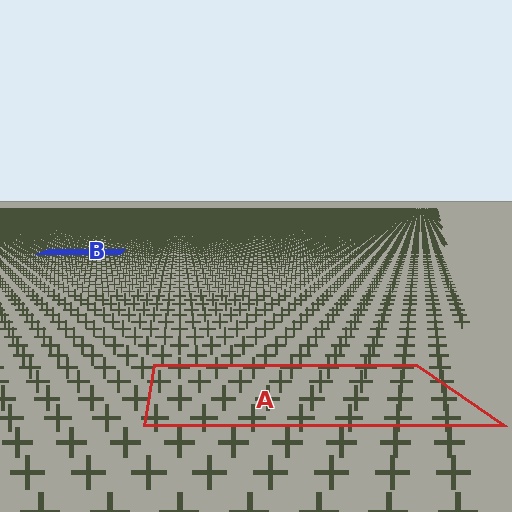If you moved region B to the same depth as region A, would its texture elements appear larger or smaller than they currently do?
They would appear larger. At a closer depth, the same texture elements are projected at a bigger on-screen size.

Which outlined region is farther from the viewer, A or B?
Region B is farther from the viewer — the texture elements inside it appear smaller and more densely packed.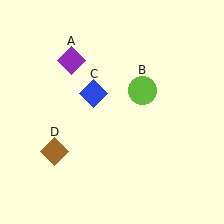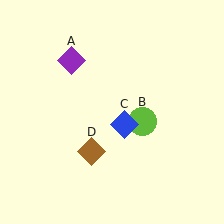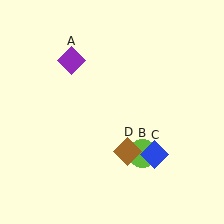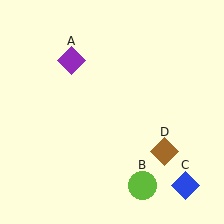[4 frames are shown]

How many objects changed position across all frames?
3 objects changed position: lime circle (object B), blue diamond (object C), brown diamond (object D).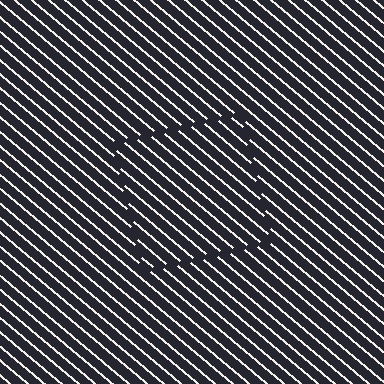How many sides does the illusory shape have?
4 sides — the line-ends trace a square.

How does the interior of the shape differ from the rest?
The interior of the shape contains the same grating, shifted by half a period — the contour is defined by the phase discontinuity where line-ends from the inner and outer gratings abut.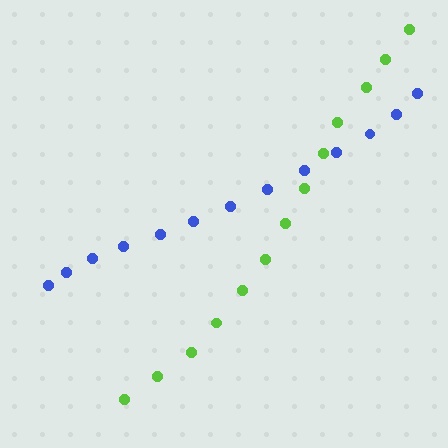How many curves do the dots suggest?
There are 2 distinct paths.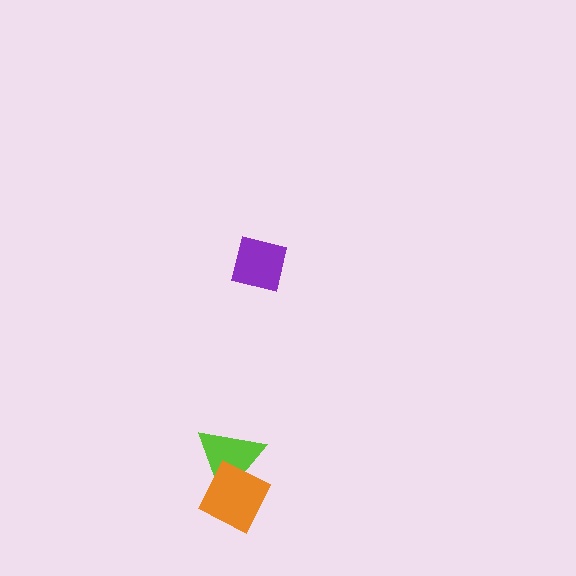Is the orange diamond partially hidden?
No, no other shape covers it.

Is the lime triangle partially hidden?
Yes, it is partially covered by another shape.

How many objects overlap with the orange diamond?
1 object overlaps with the orange diamond.